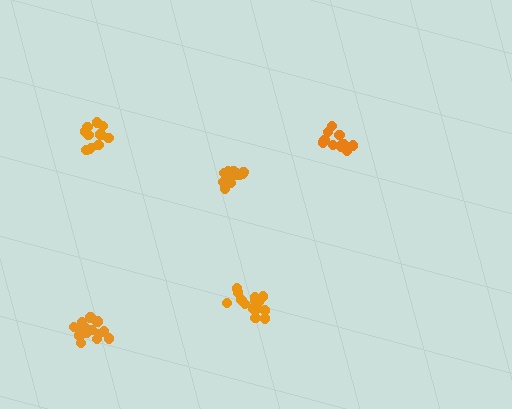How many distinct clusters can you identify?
There are 5 distinct clusters.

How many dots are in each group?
Group 1: 11 dots, Group 2: 11 dots, Group 3: 15 dots, Group 4: 16 dots, Group 5: 15 dots (68 total).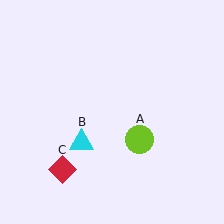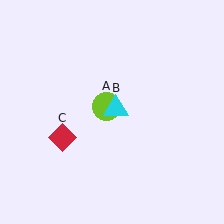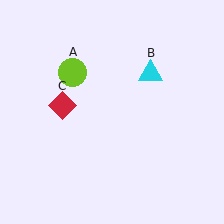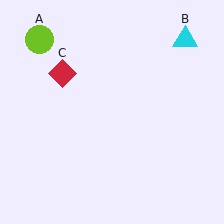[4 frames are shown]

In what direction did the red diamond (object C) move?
The red diamond (object C) moved up.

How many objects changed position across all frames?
3 objects changed position: lime circle (object A), cyan triangle (object B), red diamond (object C).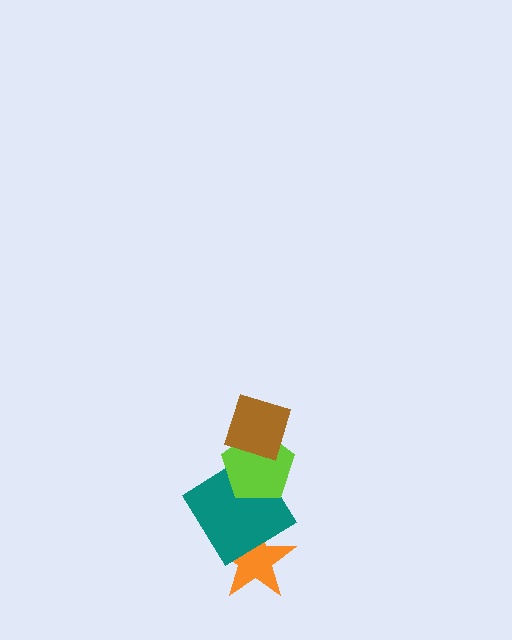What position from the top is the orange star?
The orange star is 4th from the top.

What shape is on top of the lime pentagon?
The brown diamond is on top of the lime pentagon.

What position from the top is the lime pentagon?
The lime pentagon is 2nd from the top.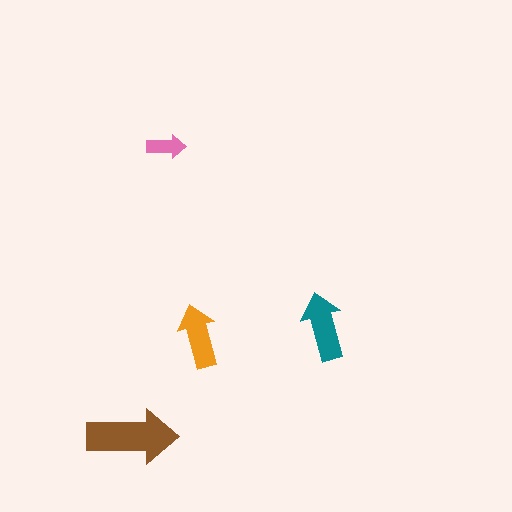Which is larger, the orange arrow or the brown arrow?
The brown one.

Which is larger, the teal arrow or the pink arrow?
The teal one.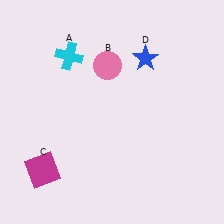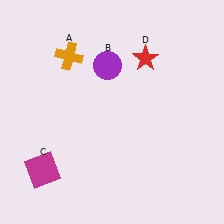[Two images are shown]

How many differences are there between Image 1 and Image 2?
There are 3 differences between the two images.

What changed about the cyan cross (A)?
In Image 1, A is cyan. In Image 2, it changed to orange.